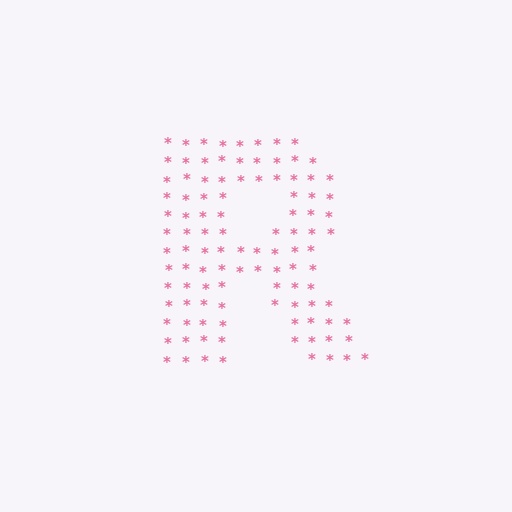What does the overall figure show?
The overall figure shows the letter R.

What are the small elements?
The small elements are asterisks.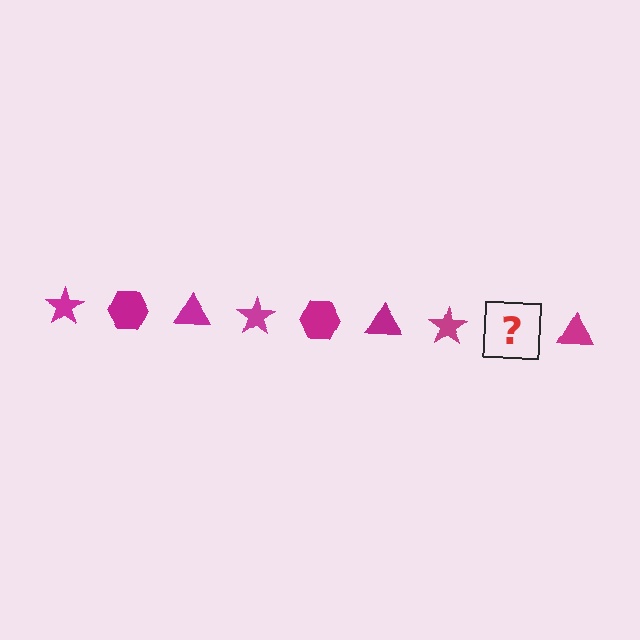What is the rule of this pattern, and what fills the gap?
The rule is that the pattern cycles through star, hexagon, triangle shapes in magenta. The gap should be filled with a magenta hexagon.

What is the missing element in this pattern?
The missing element is a magenta hexagon.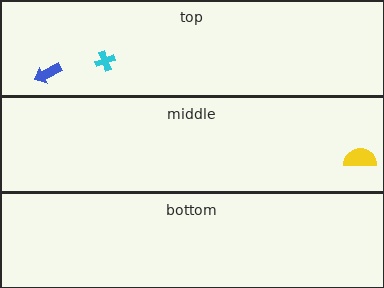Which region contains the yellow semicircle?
The middle region.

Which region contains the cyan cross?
The top region.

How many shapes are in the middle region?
1.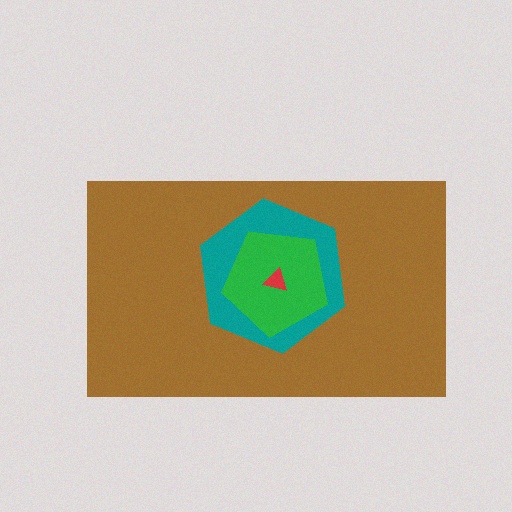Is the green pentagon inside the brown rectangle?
Yes.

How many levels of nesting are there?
4.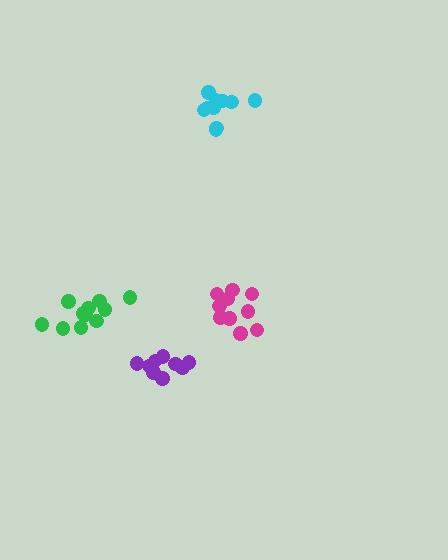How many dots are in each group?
Group 1: 11 dots, Group 2: 11 dots, Group 3: 10 dots, Group 4: 9 dots (41 total).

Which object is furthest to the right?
The magenta cluster is rightmost.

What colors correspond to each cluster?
The clusters are colored: magenta, green, cyan, purple.